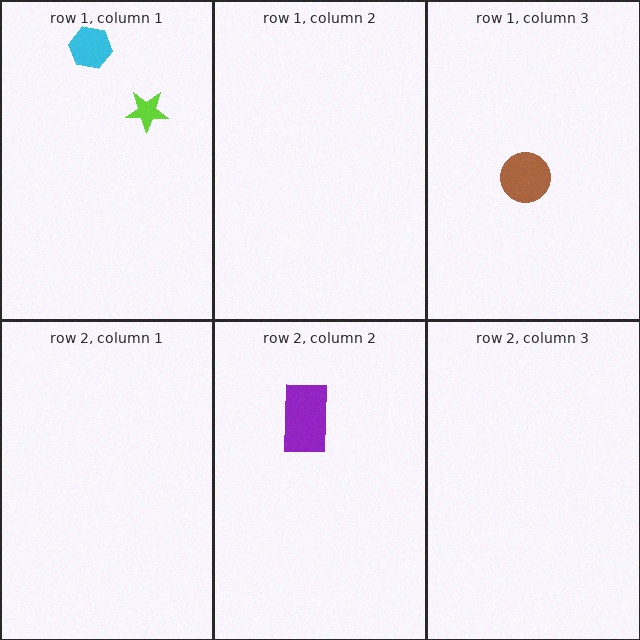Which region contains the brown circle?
The row 1, column 3 region.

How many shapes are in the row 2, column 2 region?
1.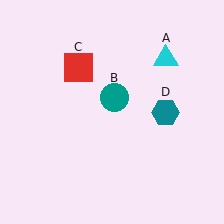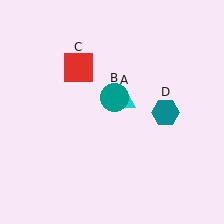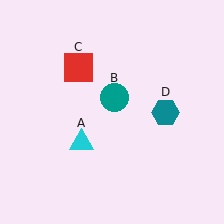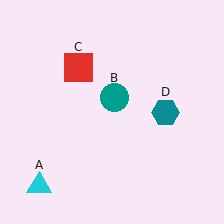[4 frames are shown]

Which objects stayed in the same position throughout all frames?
Teal circle (object B) and red square (object C) and teal hexagon (object D) remained stationary.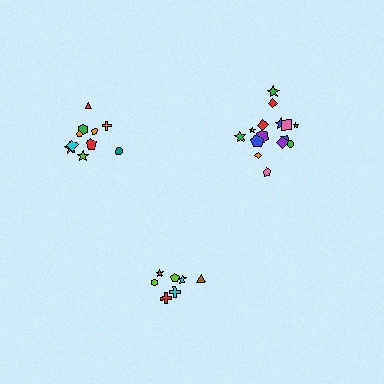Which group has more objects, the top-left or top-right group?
The top-right group.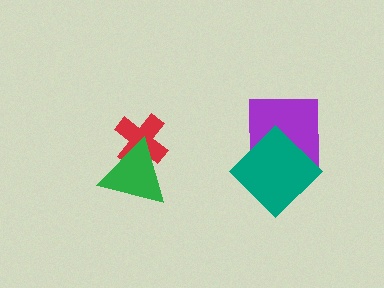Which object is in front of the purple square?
The teal diamond is in front of the purple square.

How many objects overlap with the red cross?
1 object overlaps with the red cross.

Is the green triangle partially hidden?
No, no other shape covers it.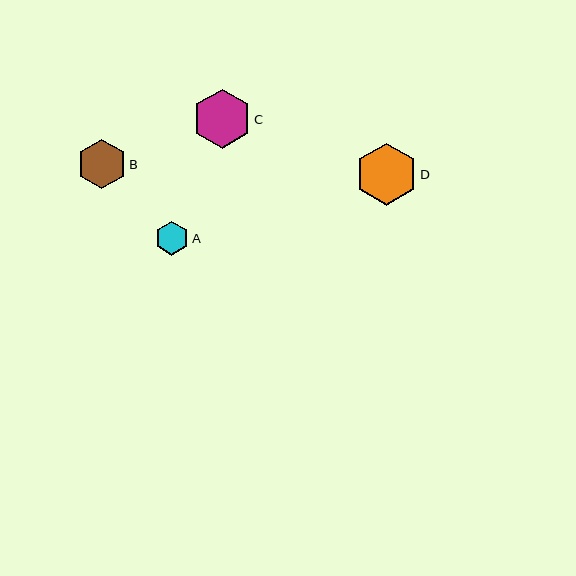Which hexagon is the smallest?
Hexagon A is the smallest with a size of approximately 34 pixels.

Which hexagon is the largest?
Hexagon D is the largest with a size of approximately 62 pixels.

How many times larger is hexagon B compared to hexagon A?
Hexagon B is approximately 1.4 times the size of hexagon A.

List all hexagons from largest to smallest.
From largest to smallest: D, C, B, A.